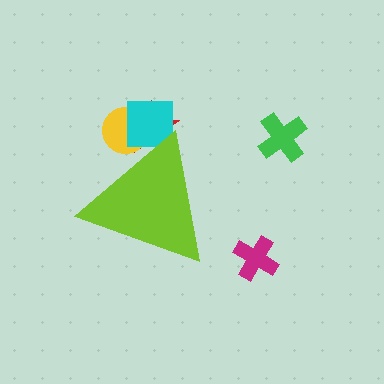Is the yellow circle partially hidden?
Yes, the yellow circle is partially hidden behind the lime triangle.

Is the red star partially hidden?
Yes, the red star is partially hidden behind the lime triangle.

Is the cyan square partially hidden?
Yes, the cyan square is partially hidden behind the lime triangle.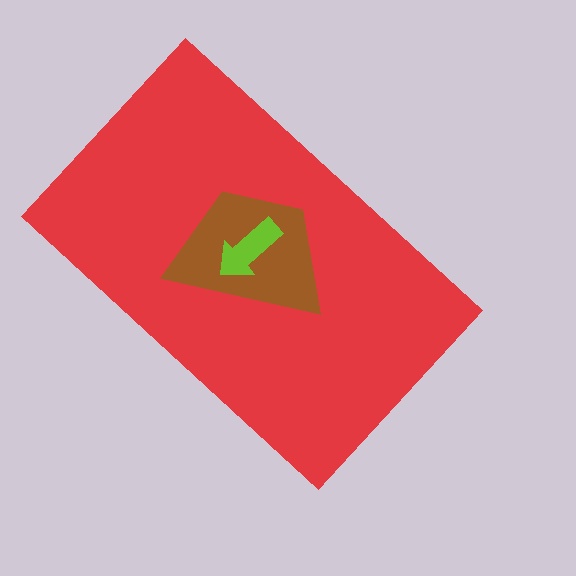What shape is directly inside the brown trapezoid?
The lime arrow.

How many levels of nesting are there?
3.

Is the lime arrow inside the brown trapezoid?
Yes.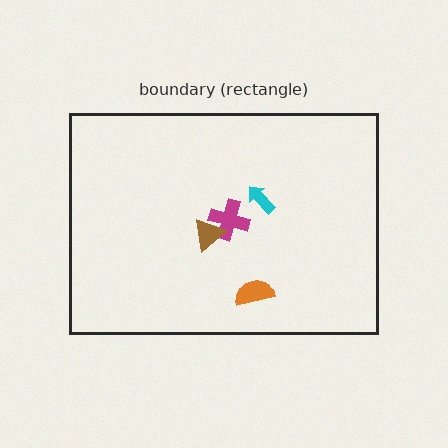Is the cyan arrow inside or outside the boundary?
Inside.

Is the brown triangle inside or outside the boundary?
Inside.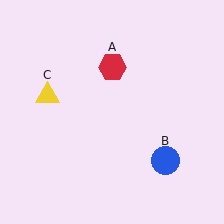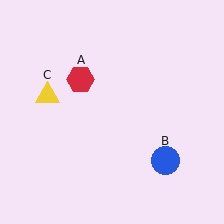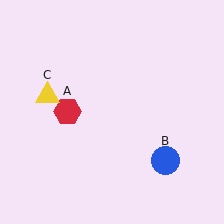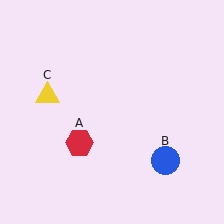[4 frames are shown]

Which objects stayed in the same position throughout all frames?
Blue circle (object B) and yellow triangle (object C) remained stationary.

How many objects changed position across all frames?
1 object changed position: red hexagon (object A).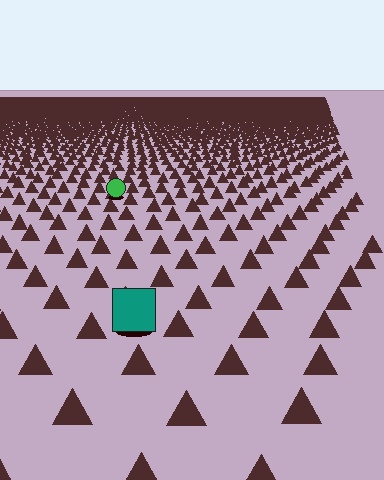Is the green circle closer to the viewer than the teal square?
No. The teal square is closer — you can tell from the texture gradient: the ground texture is coarser near it.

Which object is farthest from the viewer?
The green circle is farthest from the viewer. It appears smaller and the ground texture around it is denser.